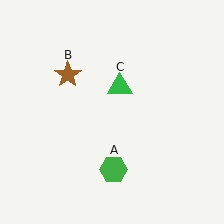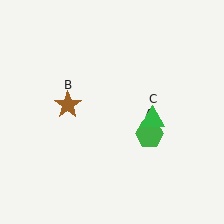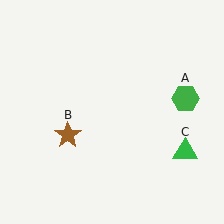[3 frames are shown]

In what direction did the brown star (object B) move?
The brown star (object B) moved down.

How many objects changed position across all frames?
3 objects changed position: green hexagon (object A), brown star (object B), green triangle (object C).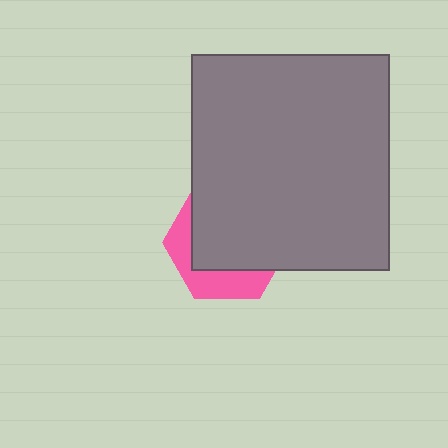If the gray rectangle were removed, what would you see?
You would see the complete pink hexagon.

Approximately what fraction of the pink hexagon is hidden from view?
Roughly 67% of the pink hexagon is hidden behind the gray rectangle.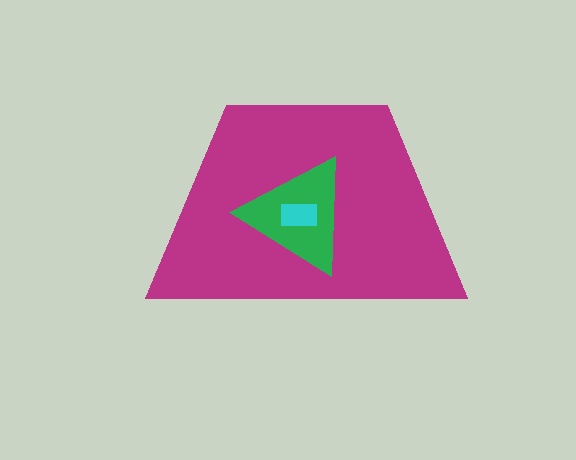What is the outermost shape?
The magenta trapezoid.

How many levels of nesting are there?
3.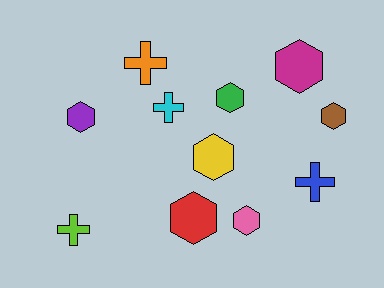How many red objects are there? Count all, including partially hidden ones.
There is 1 red object.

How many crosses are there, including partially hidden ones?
There are 4 crosses.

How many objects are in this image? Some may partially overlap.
There are 11 objects.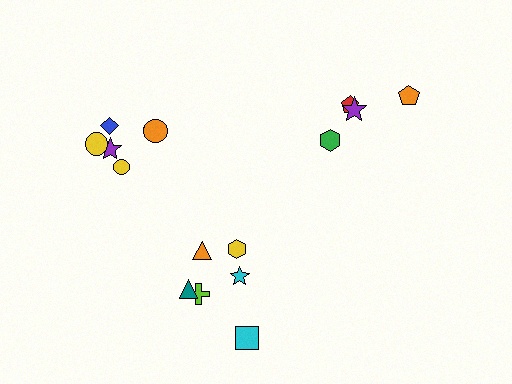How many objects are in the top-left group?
There are 6 objects.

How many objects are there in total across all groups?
There are 16 objects.